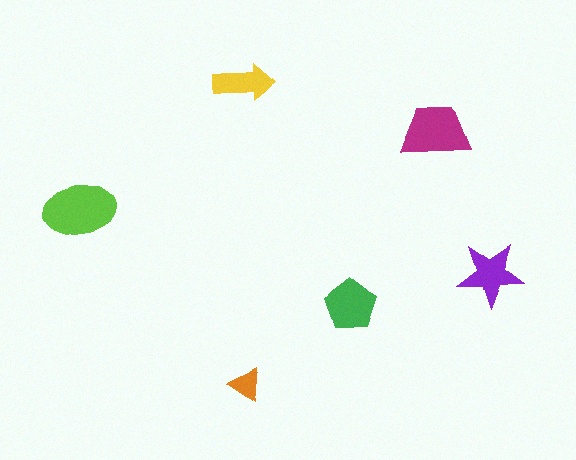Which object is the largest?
The lime ellipse.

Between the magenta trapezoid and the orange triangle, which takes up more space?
The magenta trapezoid.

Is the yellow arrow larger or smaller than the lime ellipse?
Smaller.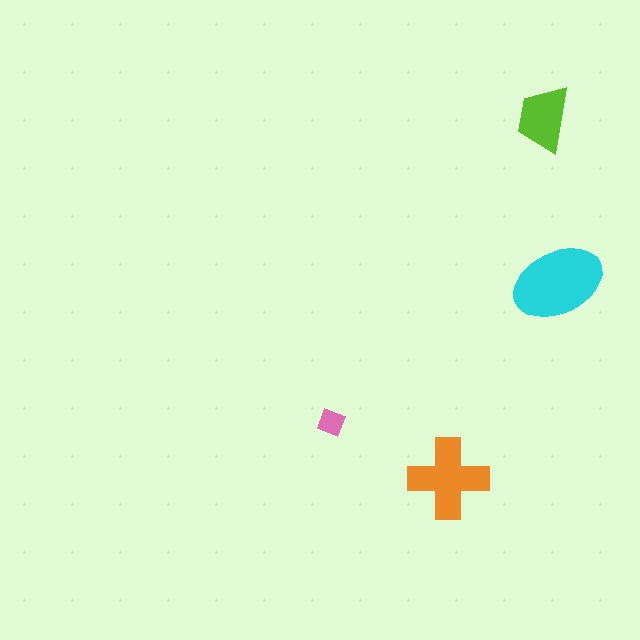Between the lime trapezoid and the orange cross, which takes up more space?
The orange cross.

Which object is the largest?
The cyan ellipse.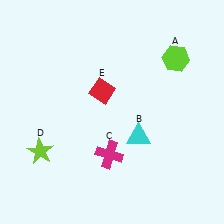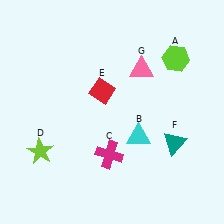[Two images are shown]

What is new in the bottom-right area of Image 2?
A teal triangle (F) was added in the bottom-right area of Image 2.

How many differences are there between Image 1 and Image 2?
There are 2 differences between the two images.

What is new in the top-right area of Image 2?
A pink triangle (G) was added in the top-right area of Image 2.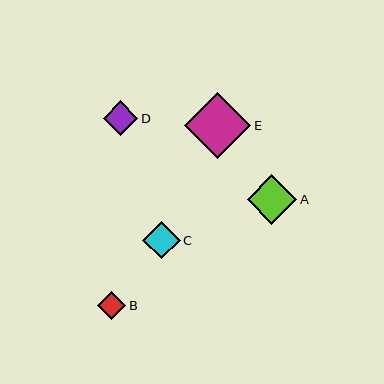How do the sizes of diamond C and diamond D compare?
Diamond C and diamond D are approximately the same size.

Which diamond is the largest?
Diamond E is the largest with a size of approximately 66 pixels.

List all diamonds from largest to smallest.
From largest to smallest: E, A, C, D, B.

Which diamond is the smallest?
Diamond B is the smallest with a size of approximately 28 pixels.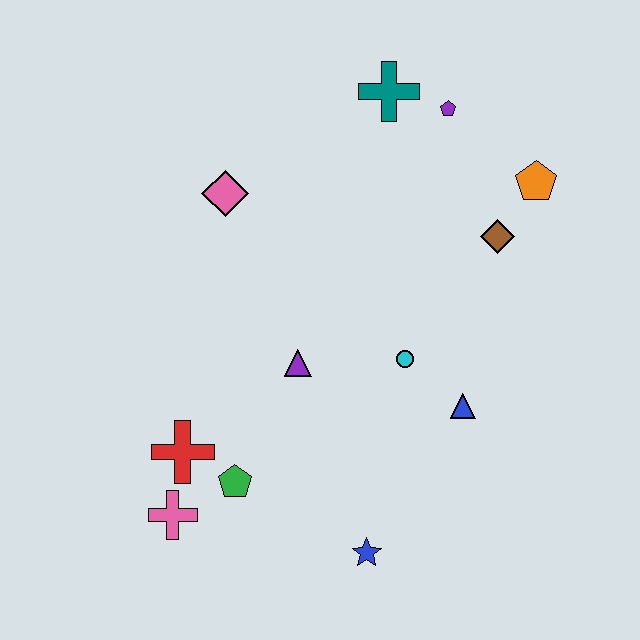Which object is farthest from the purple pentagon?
The pink cross is farthest from the purple pentagon.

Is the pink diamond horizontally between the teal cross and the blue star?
No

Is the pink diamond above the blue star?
Yes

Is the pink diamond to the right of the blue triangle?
No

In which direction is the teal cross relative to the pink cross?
The teal cross is above the pink cross.